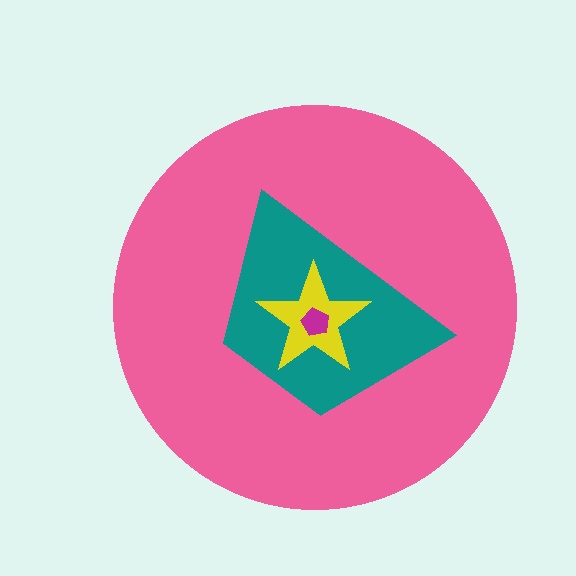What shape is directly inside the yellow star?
The magenta pentagon.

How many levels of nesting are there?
4.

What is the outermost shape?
The pink circle.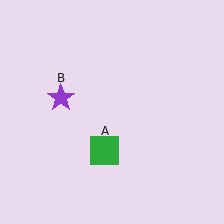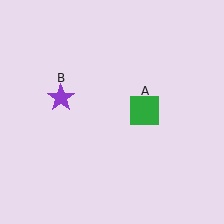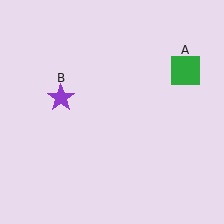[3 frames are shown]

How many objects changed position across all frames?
1 object changed position: green square (object A).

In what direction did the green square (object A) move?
The green square (object A) moved up and to the right.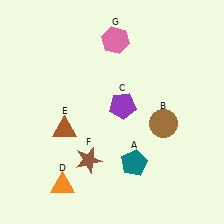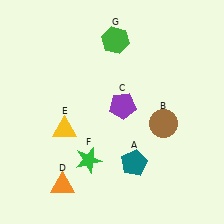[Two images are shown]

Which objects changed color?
E changed from brown to yellow. F changed from brown to green. G changed from pink to green.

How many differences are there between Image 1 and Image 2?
There are 3 differences between the two images.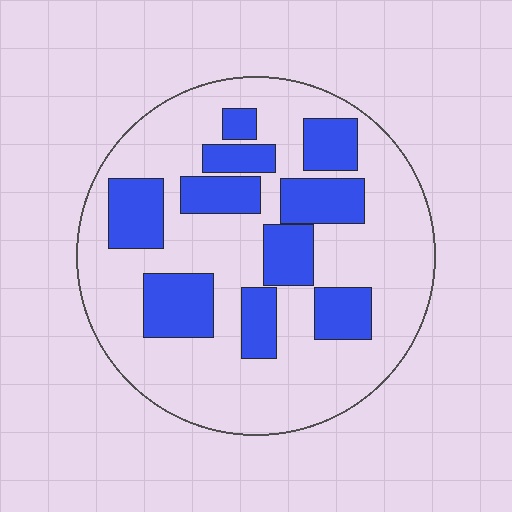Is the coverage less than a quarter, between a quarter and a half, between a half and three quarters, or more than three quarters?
Between a quarter and a half.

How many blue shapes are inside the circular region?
10.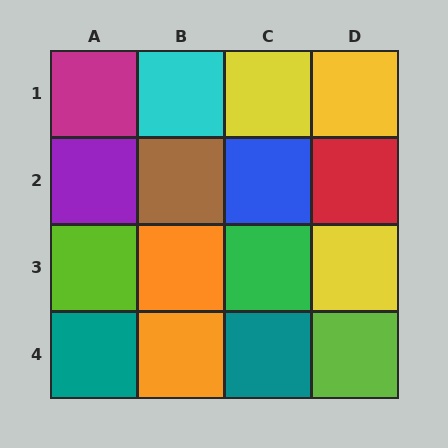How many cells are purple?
1 cell is purple.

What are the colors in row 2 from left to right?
Purple, brown, blue, red.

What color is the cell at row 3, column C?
Green.